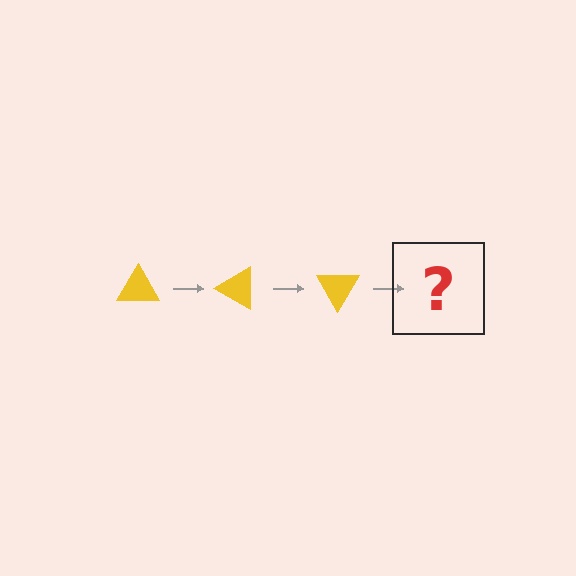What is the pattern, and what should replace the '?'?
The pattern is that the triangle rotates 30 degrees each step. The '?' should be a yellow triangle rotated 90 degrees.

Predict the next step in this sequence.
The next step is a yellow triangle rotated 90 degrees.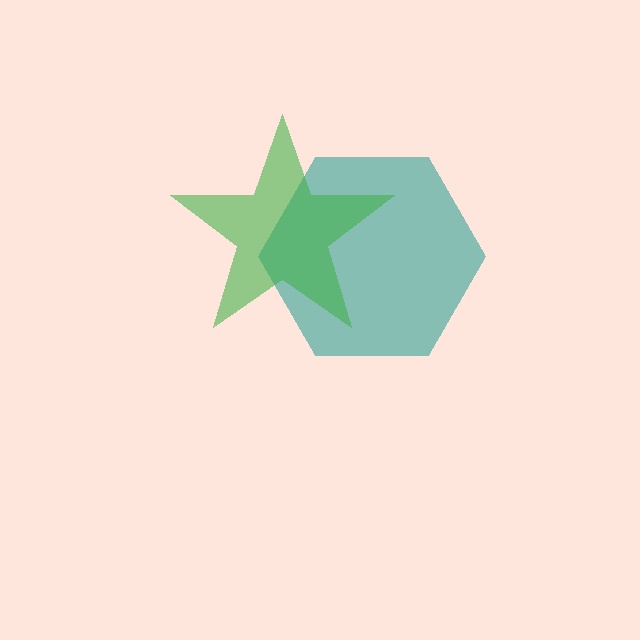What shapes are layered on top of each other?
The layered shapes are: a teal hexagon, a green star.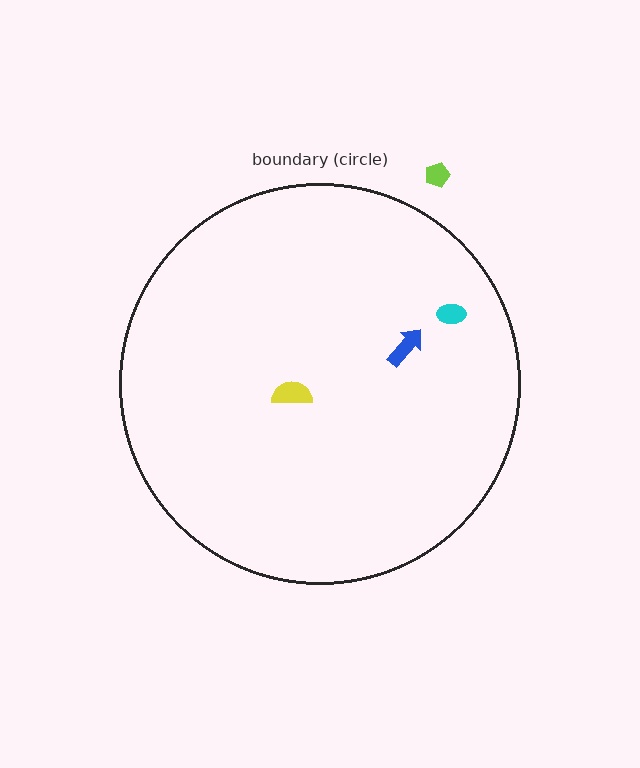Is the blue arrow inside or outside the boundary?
Inside.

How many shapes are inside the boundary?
3 inside, 1 outside.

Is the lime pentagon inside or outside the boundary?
Outside.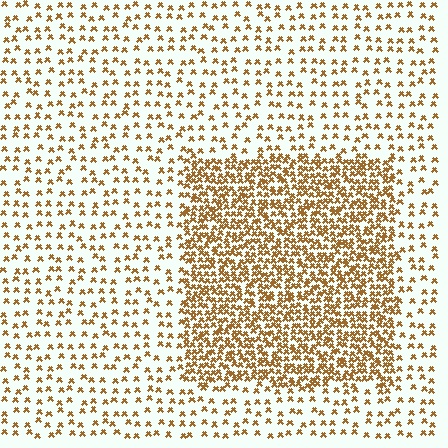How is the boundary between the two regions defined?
The boundary is defined by a change in element density (approximately 2.8x ratio). All elements are the same color, size, and shape.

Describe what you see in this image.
The image contains small brown elements arranged at two different densities. A rectangle-shaped region is visible where the elements are more densely packed than the surrounding area.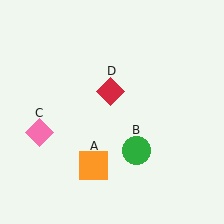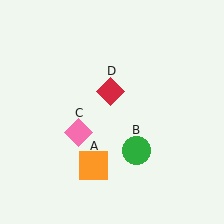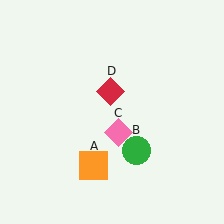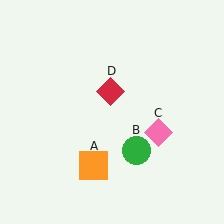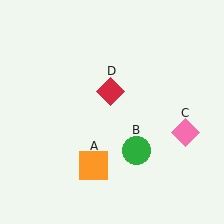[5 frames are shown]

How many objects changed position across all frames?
1 object changed position: pink diamond (object C).